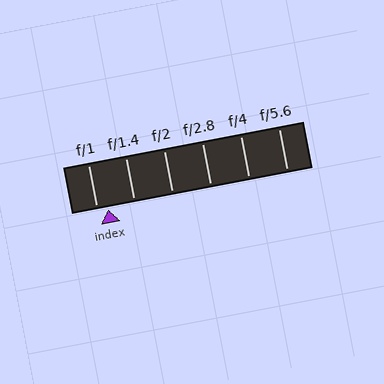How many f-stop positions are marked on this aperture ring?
There are 6 f-stop positions marked.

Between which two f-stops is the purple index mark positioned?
The index mark is between f/1 and f/1.4.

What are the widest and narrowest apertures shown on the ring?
The widest aperture shown is f/1 and the narrowest is f/5.6.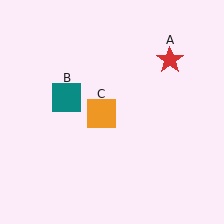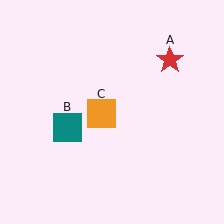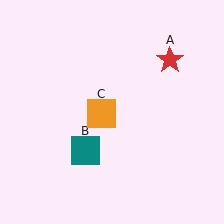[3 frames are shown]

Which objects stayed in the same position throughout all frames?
Red star (object A) and orange square (object C) remained stationary.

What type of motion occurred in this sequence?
The teal square (object B) rotated counterclockwise around the center of the scene.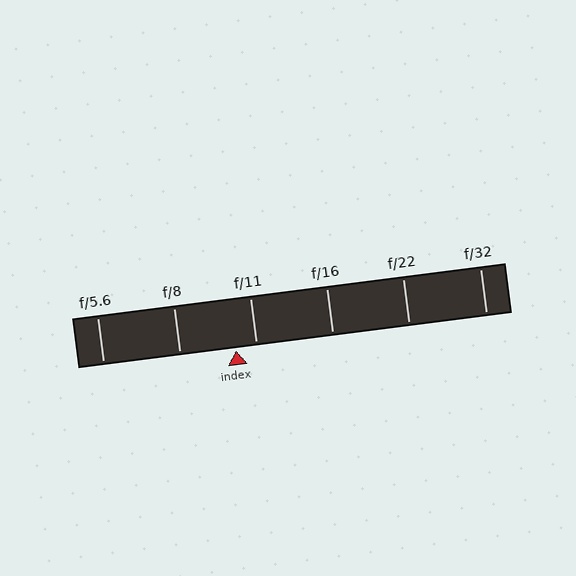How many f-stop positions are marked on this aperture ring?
There are 6 f-stop positions marked.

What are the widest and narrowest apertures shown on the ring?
The widest aperture shown is f/5.6 and the narrowest is f/32.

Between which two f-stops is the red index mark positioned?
The index mark is between f/8 and f/11.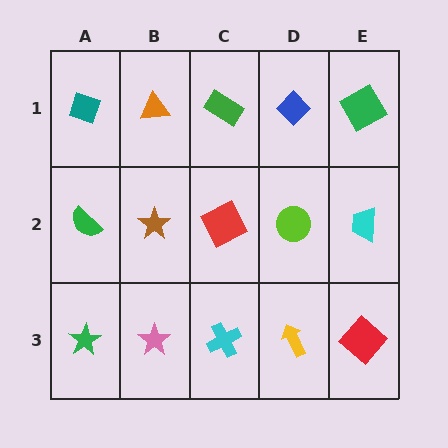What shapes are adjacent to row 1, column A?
A green semicircle (row 2, column A), an orange triangle (row 1, column B).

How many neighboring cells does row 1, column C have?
3.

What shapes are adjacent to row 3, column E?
A cyan trapezoid (row 2, column E), a yellow arrow (row 3, column D).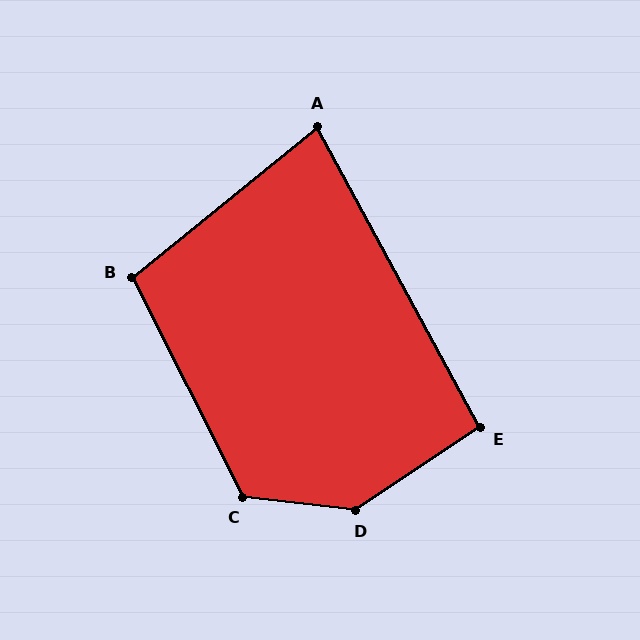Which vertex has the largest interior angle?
D, at approximately 140 degrees.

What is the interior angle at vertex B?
Approximately 102 degrees (obtuse).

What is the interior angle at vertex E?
Approximately 95 degrees (approximately right).